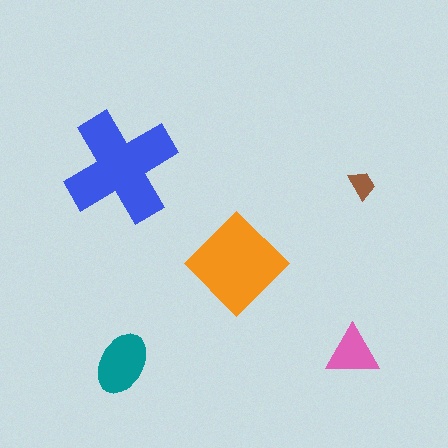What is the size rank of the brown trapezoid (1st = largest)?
5th.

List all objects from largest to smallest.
The blue cross, the orange diamond, the teal ellipse, the pink triangle, the brown trapezoid.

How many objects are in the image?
There are 5 objects in the image.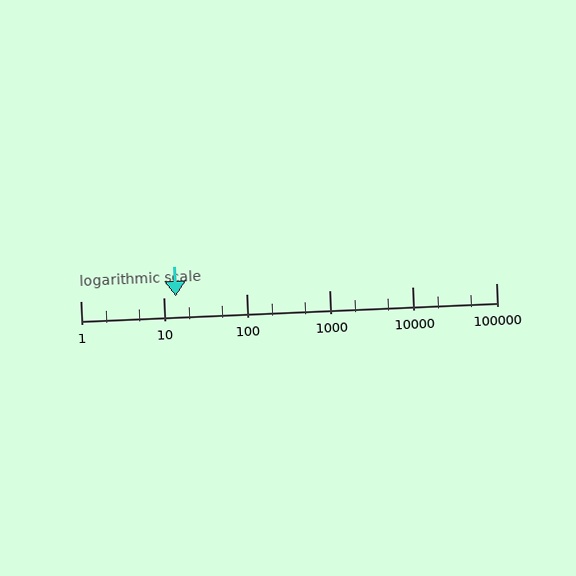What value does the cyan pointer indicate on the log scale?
The pointer indicates approximately 14.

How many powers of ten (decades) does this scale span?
The scale spans 5 decades, from 1 to 100000.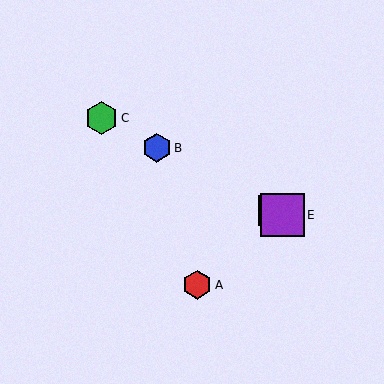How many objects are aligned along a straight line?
4 objects (B, C, D, E) are aligned along a straight line.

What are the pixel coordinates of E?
Object E is at (282, 215).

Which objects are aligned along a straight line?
Objects B, C, D, E are aligned along a straight line.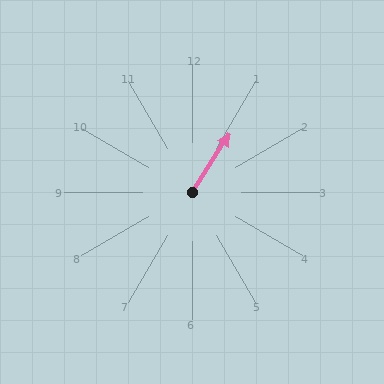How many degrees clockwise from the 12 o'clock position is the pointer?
Approximately 33 degrees.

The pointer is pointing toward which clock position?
Roughly 1 o'clock.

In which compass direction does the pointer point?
Northeast.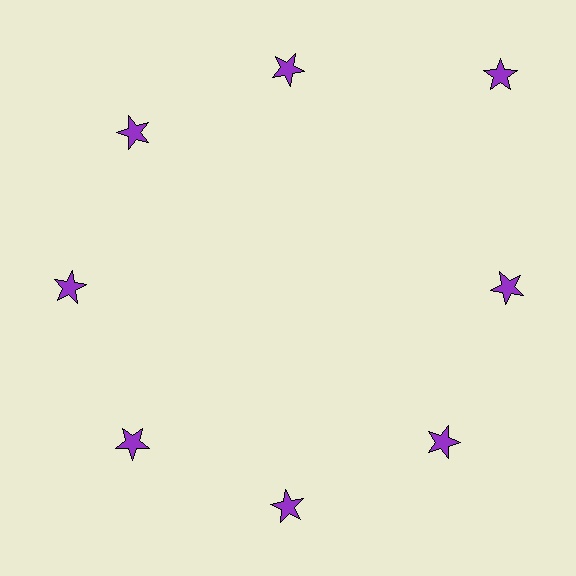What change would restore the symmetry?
The symmetry would be restored by moving it inward, back onto the ring so that all 8 stars sit at equal angles and equal distance from the center.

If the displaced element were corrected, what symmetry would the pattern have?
It would have 8-fold rotational symmetry — the pattern would map onto itself every 45 degrees.